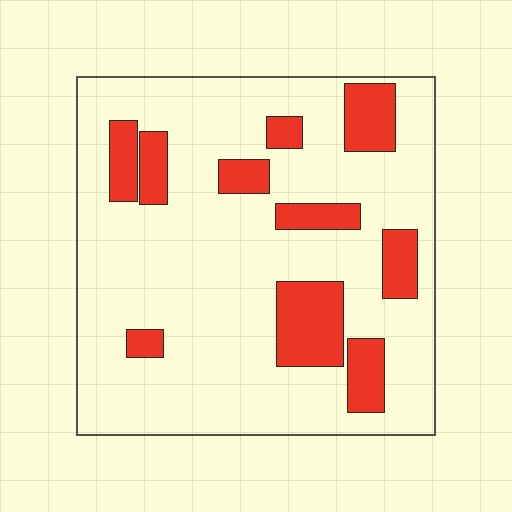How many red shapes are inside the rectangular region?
10.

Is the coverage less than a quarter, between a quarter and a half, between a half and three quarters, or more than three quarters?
Less than a quarter.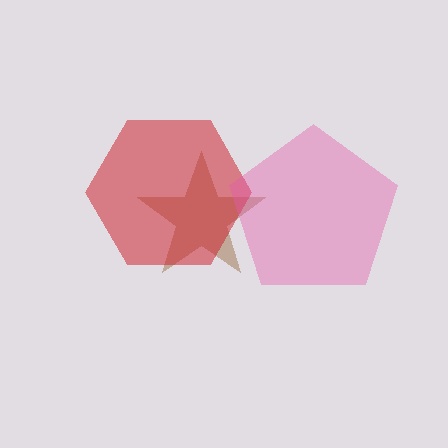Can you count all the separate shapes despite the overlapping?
Yes, there are 3 separate shapes.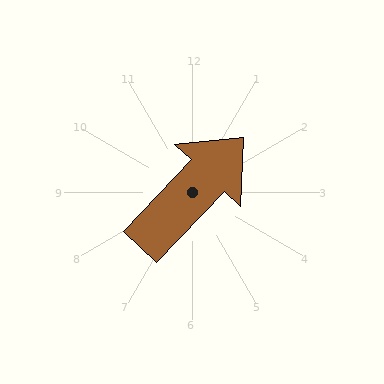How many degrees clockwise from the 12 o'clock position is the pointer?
Approximately 43 degrees.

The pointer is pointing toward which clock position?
Roughly 1 o'clock.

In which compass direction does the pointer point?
Northeast.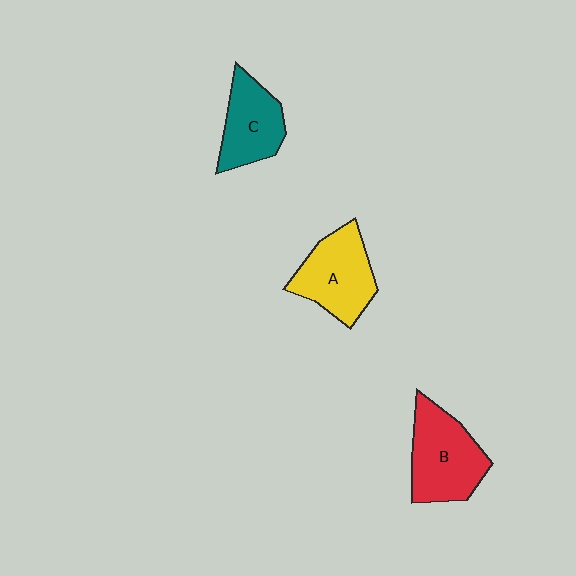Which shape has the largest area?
Shape B (red).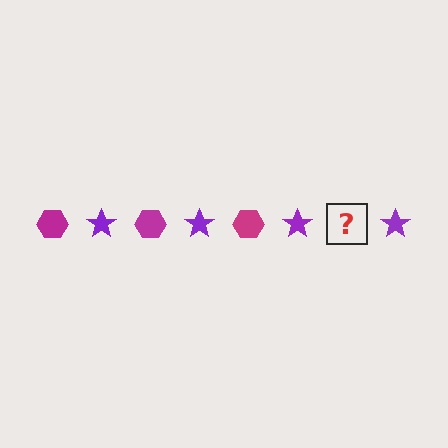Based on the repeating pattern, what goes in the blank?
The blank should be a magenta hexagon.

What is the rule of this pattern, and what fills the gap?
The rule is that the pattern alternates between magenta hexagon and purple star. The gap should be filled with a magenta hexagon.